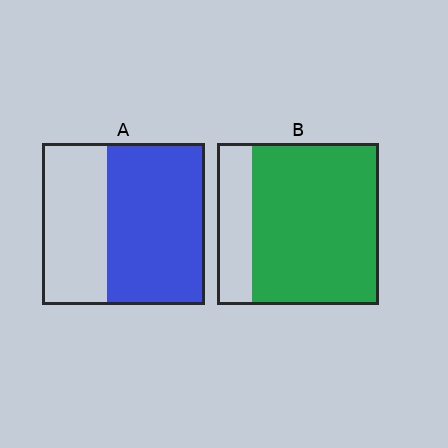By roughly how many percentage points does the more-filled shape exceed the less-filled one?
By roughly 20 percentage points (B over A).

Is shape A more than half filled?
Yes.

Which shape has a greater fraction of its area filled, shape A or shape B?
Shape B.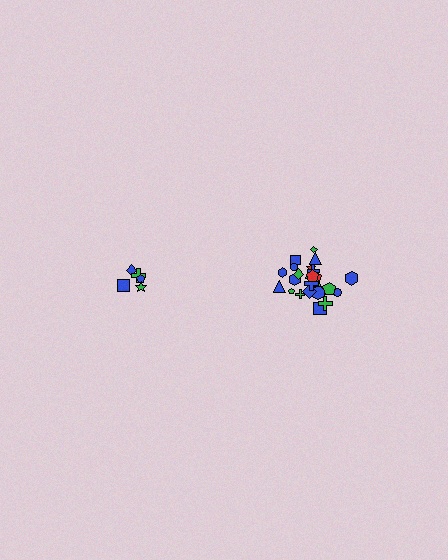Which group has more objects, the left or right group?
The right group.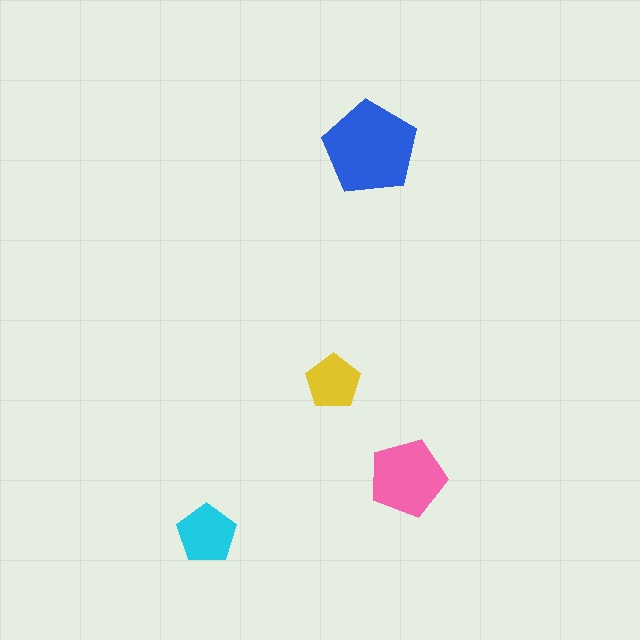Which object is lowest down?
The cyan pentagon is bottommost.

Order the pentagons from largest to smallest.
the blue one, the pink one, the cyan one, the yellow one.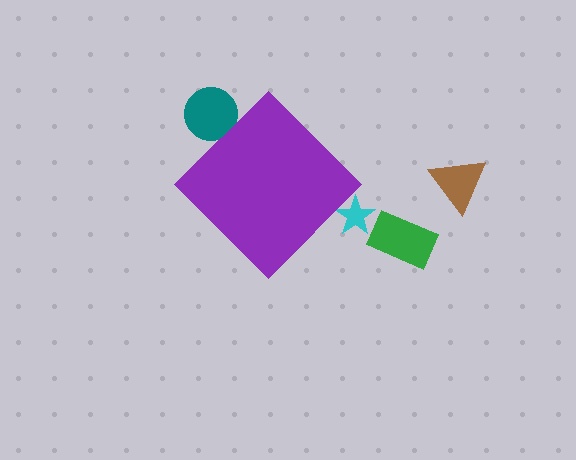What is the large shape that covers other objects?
A purple diamond.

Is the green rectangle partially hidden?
No, the green rectangle is fully visible.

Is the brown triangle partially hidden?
No, the brown triangle is fully visible.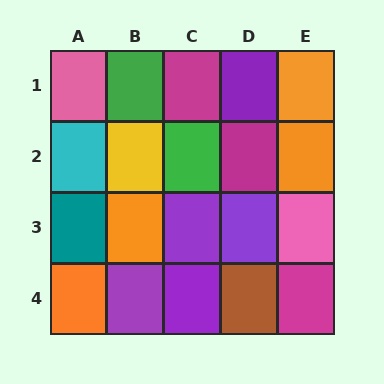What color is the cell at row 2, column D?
Magenta.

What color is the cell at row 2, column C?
Green.